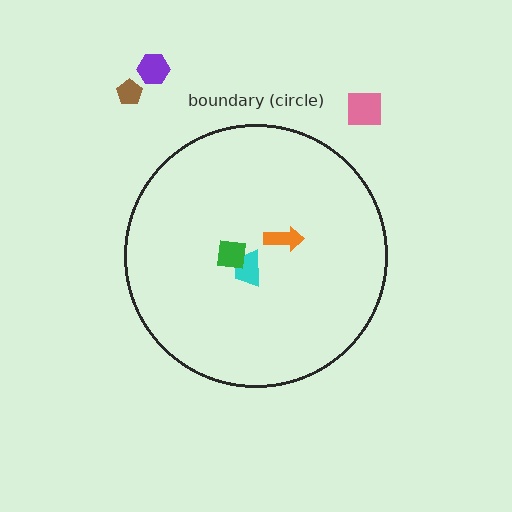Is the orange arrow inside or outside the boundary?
Inside.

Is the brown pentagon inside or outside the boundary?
Outside.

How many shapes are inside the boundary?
3 inside, 3 outside.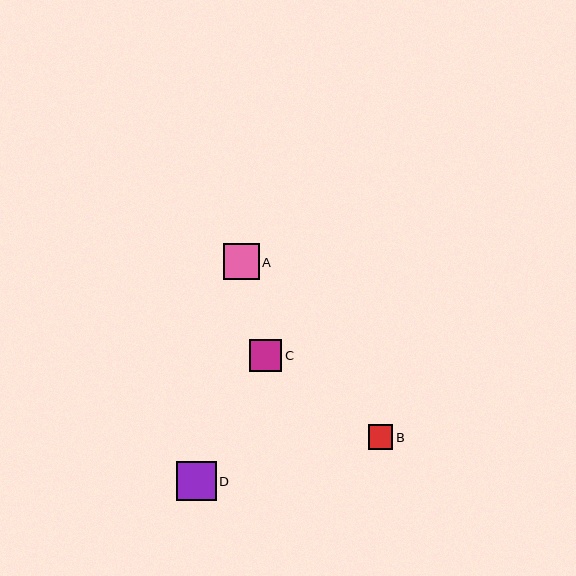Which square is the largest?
Square D is the largest with a size of approximately 39 pixels.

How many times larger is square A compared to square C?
Square A is approximately 1.1 times the size of square C.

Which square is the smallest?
Square B is the smallest with a size of approximately 25 pixels.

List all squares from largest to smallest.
From largest to smallest: D, A, C, B.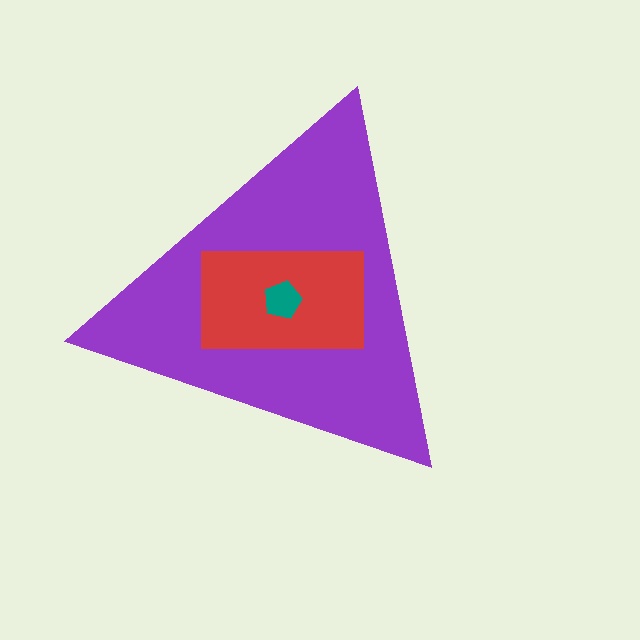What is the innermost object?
The teal pentagon.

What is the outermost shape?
The purple triangle.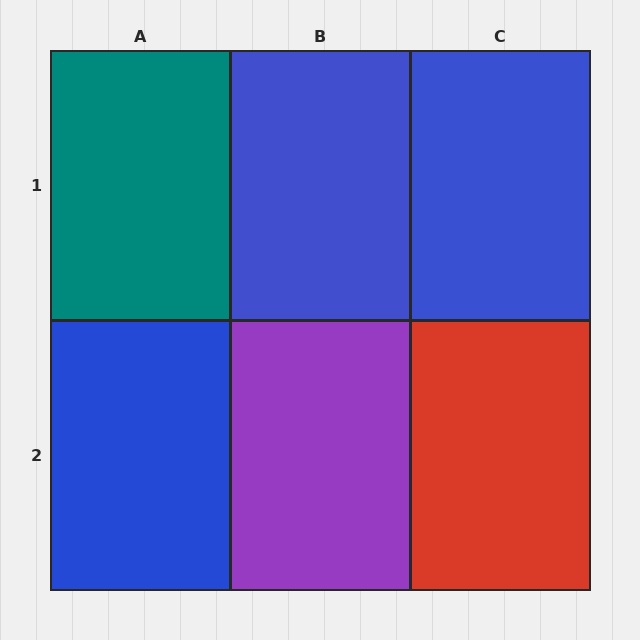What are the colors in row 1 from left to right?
Teal, blue, blue.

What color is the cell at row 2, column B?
Purple.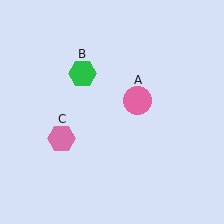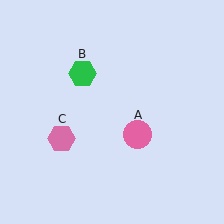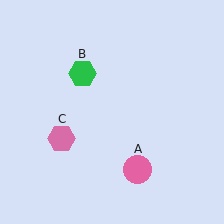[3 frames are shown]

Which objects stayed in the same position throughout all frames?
Green hexagon (object B) and pink hexagon (object C) remained stationary.